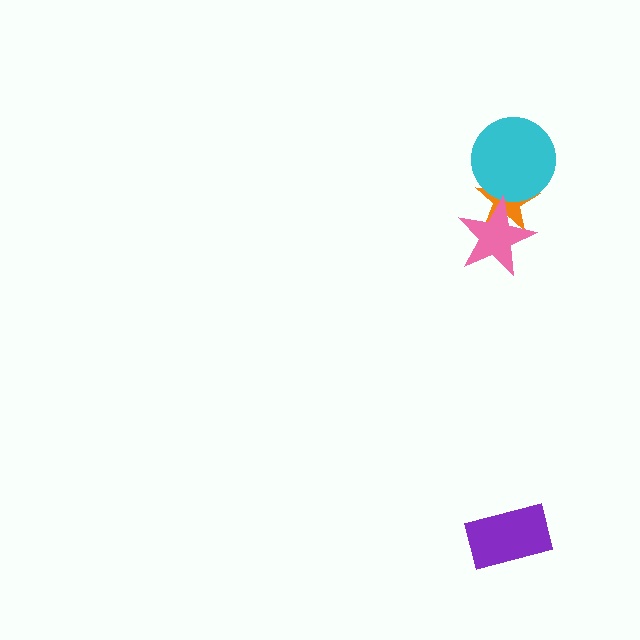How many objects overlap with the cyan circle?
1 object overlaps with the cyan circle.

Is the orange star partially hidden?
Yes, it is partially covered by another shape.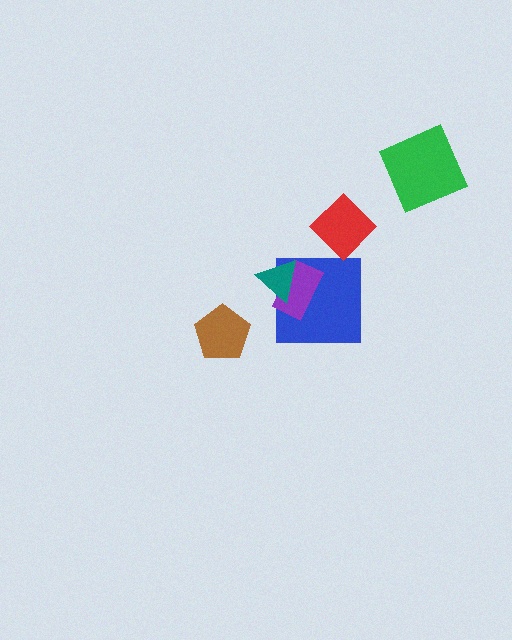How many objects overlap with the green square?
0 objects overlap with the green square.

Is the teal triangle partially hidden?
No, no other shape covers it.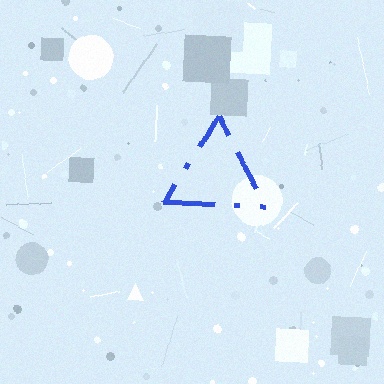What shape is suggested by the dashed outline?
The dashed outline suggests a triangle.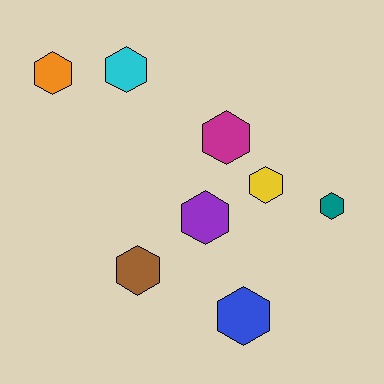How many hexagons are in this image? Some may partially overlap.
There are 8 hexagons.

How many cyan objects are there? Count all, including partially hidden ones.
There is 1 cyan object.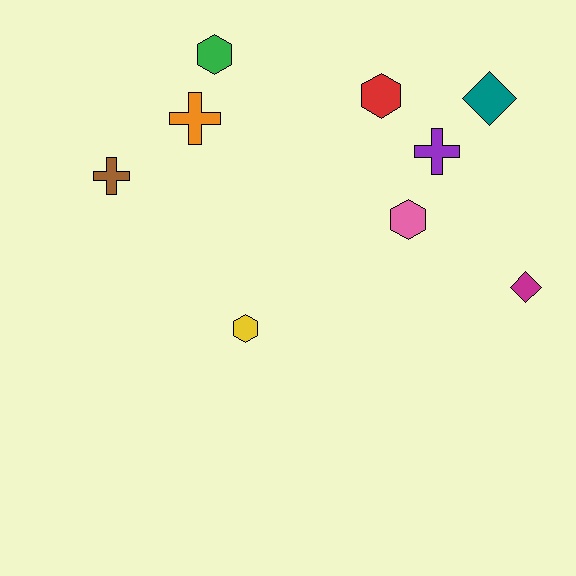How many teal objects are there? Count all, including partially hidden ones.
There is 1 teal object.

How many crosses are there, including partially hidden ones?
There are 3 crosses.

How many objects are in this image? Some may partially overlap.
There are 9 objects.